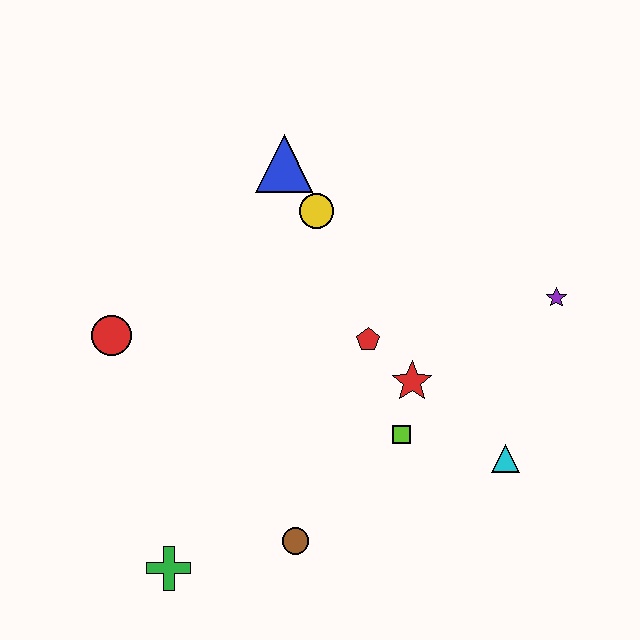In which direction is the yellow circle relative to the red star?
The yellow circle is above the red star.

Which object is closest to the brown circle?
The green cross is closest to the brown circle.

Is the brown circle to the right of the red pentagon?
No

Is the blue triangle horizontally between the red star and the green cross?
Yes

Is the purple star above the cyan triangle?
Yes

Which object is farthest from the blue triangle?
The green cross is farthest from the blue triangle.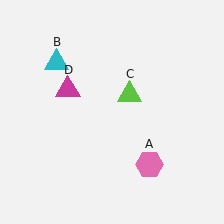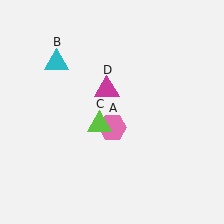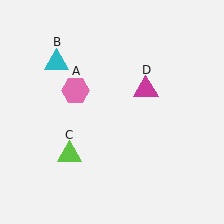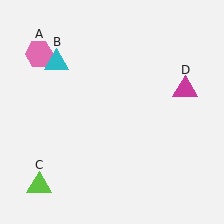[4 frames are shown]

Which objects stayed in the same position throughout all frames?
Cyan triangle (object B) remained stationary.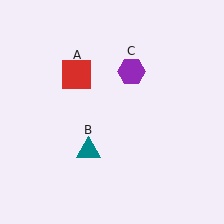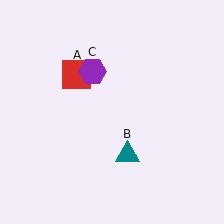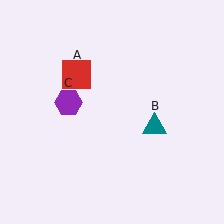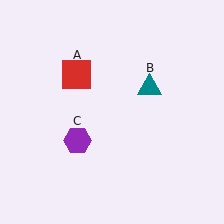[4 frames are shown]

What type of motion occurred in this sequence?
The teal triangle (object B), purple hexagon (object C) rotated counterclockwise around the center of the scene.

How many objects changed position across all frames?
2 objects changed position: teal triangle (object B), purple hexagon (object C).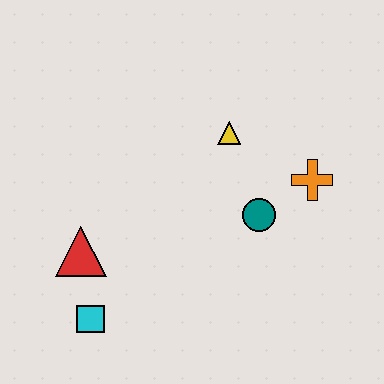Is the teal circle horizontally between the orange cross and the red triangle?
Yes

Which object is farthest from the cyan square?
The orange cross is farthest from the cyan square.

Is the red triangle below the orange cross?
Yes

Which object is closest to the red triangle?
The cyan square is closest to the red triangle.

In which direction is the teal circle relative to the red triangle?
The teal circle is to the right of the red triangle.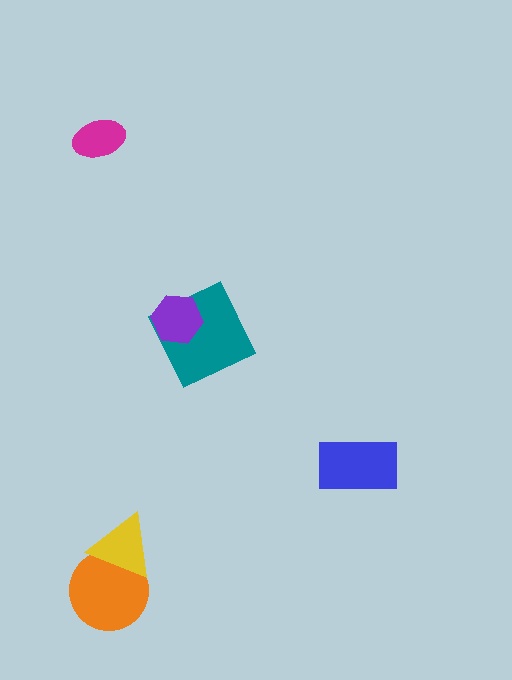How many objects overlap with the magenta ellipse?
0 objects overlap with the magenta ellipse.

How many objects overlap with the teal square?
1 object overlaps with the teal square.